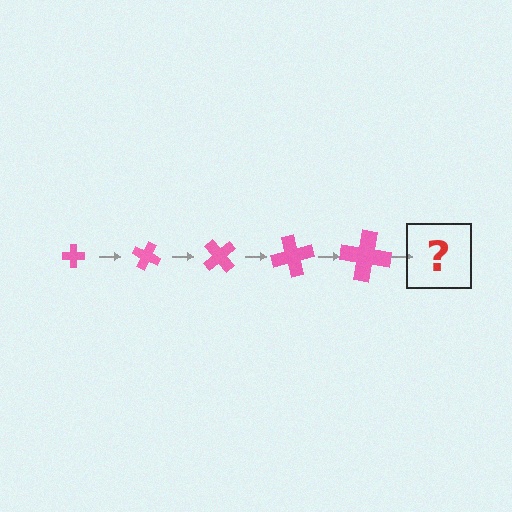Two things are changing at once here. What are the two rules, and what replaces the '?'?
The two rules are that the cross grows larger each step and it rotates 25 degrees each step. The '?' should be a cross, larger than the previous one and rotated 125 degrees from the start.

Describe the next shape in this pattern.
It should be a cross, larger than the previous one and rotated 125 degrees from the start.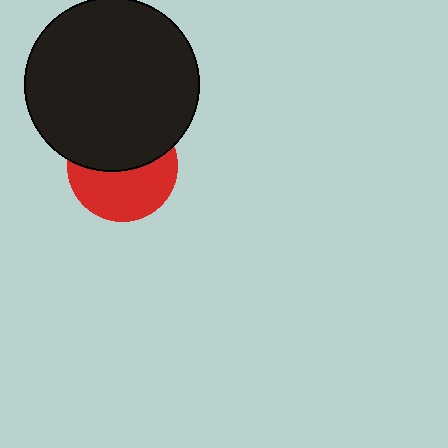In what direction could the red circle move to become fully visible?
The red circle could move down. That would shift it out from behind the black circle entirely.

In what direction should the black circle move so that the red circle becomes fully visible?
The black circle should move up. That is the shortest direction to clear the overlap and leave the red circle fully visible.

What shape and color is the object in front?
The object in front is a black circle.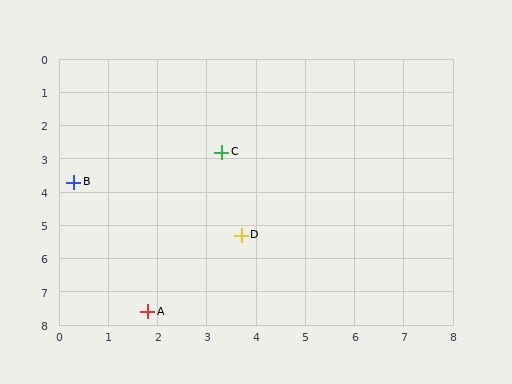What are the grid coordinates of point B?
Point B is at approximately (0.3, 3.7).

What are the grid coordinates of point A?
Point A is at approximately (1.8, 7.6).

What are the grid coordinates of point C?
Point C is at approximately (3.3, 2.8).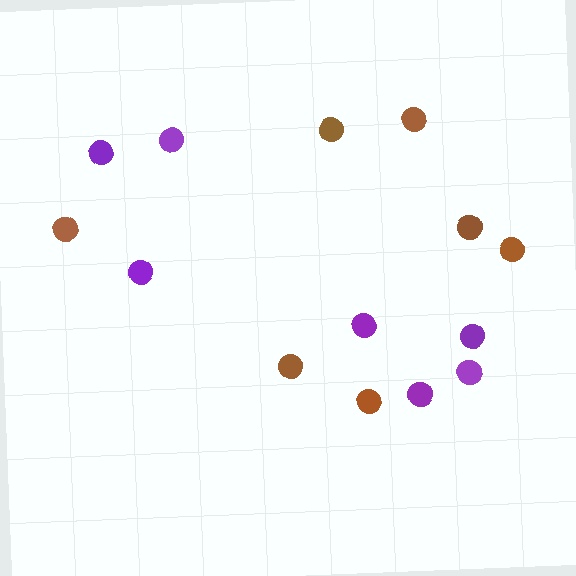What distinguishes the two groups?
There are 2 groups: one group of brown circles (7) and one group of purple circles (7).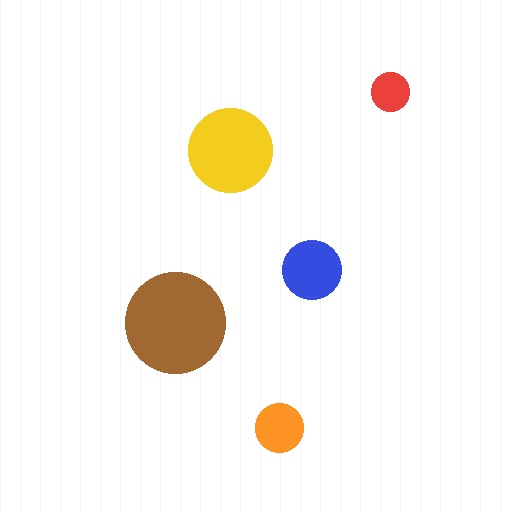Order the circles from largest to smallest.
the brown one, the yellow one, the blue one, the orange one, the red one.